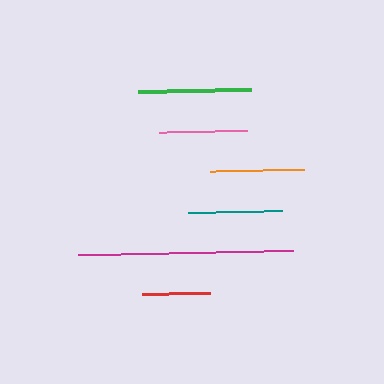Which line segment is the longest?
The magenta line is the longest at approximately 215 pixels.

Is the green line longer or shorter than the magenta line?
The magenta line is longer than the green line.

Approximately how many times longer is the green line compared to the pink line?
The green line is approximately 1.3 times the length of the pink line.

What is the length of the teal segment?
The teal segment is approximately 95 pixels long.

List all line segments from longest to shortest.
From longest to shortest: magenta, green, teal, orange, pink, red.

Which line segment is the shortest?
The red line is the shortest at approximately 68 pixels.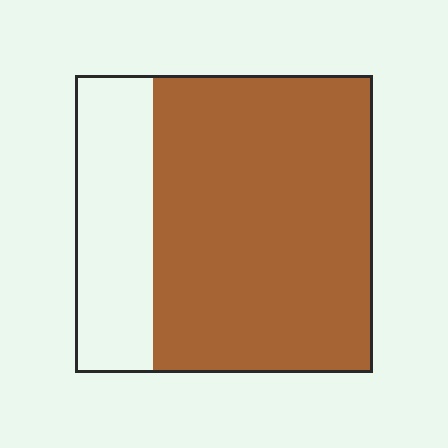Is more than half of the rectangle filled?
Yes.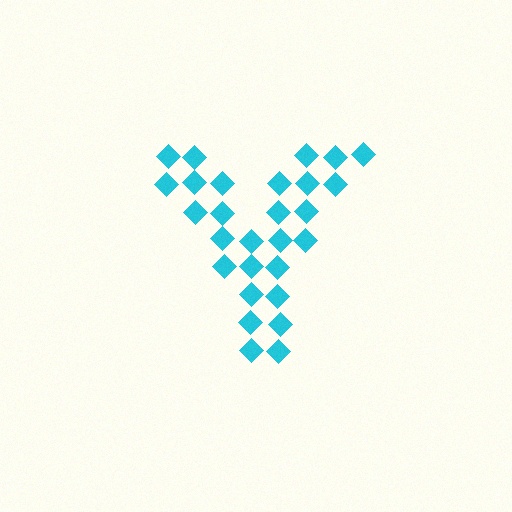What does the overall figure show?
The overall figure shows the letter Y.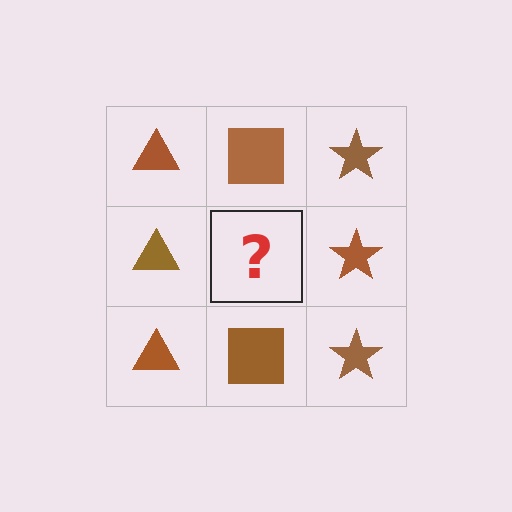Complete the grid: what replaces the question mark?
The question mark should be replaced with a brown square.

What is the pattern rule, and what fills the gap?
The rule is that each column has a consistent shape. The gap should be filled with a brown square.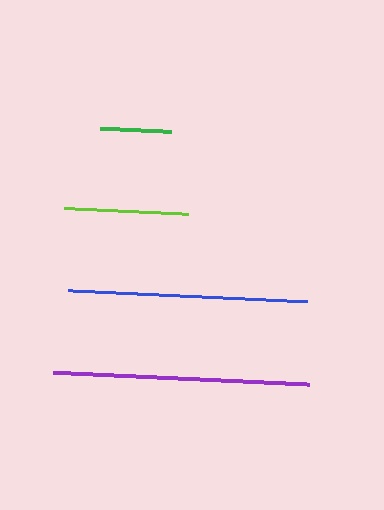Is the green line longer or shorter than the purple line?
The purple line is longer than the green line.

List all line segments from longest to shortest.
From longest to shortest: purple, blue, lime, green.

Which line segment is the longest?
The purple line is the longest at approximately 256 pixels.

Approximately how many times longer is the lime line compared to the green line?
The lime line is approximately 1.7 times the length of the green line.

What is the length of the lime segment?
The lime segment is approximately 124 pixels long.